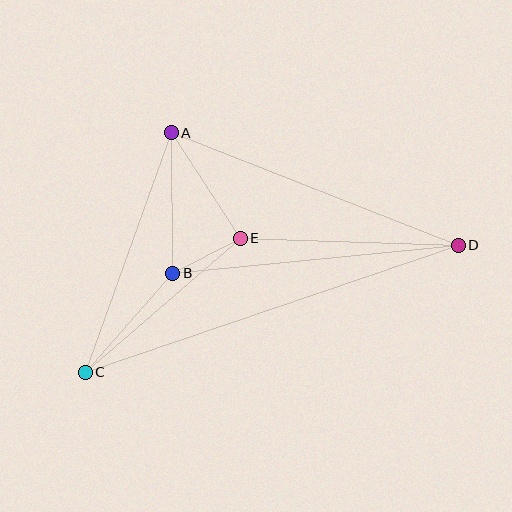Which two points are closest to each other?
Points B and E are closest to each other.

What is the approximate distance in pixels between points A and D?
The distance between A and D is approximately 308 pixels.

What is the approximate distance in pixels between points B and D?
The distance between B and D is approximately 287 pixels.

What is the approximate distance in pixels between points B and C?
The distance between B and C is approximately 132 pixels.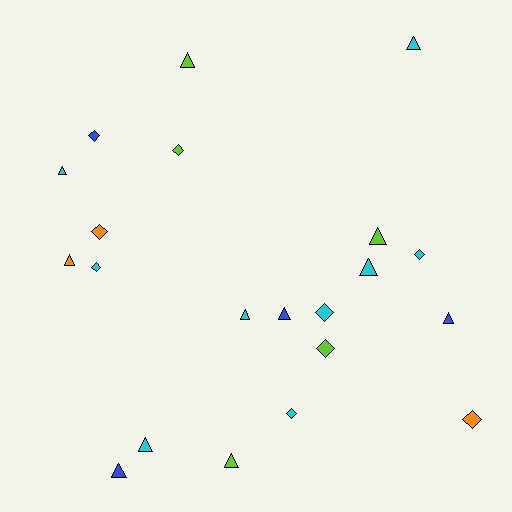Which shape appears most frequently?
Triangle, with 12 objects.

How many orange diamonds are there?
There are 2 orange diamonds.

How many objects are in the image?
There are 21 objects.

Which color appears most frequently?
Cyan, with 9 objects.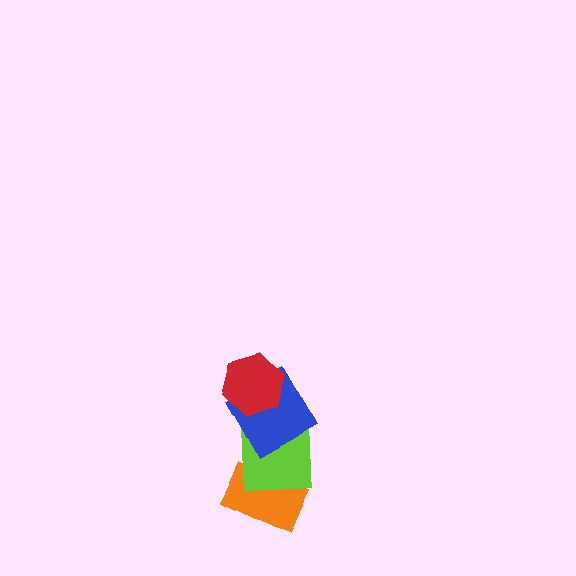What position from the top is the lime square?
The lime square is 3rd from the top.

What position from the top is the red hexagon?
The red hexagon is 1st from the top.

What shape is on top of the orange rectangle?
The lime square is on top of the orange rectangle.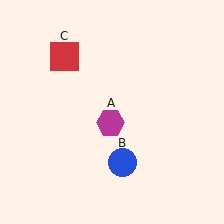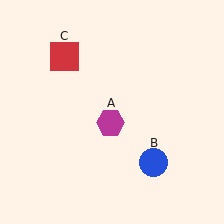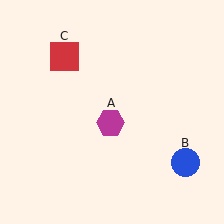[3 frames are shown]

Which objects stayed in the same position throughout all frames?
Magenta hexagon (object A) and red square (object C) remained stationary.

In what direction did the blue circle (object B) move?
The blue circle (object B) moved right.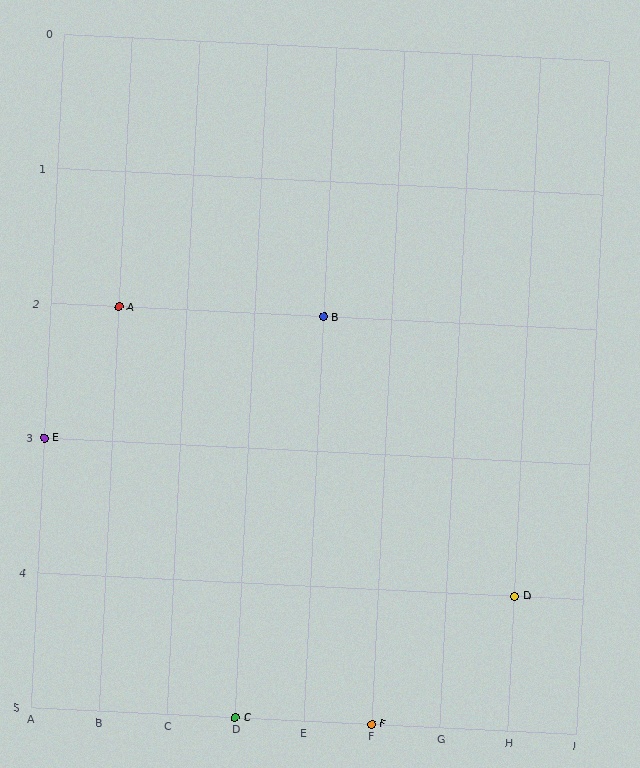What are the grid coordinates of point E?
Point E is at grid coordinates (A, 3).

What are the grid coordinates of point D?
Point D is at grid coordinates (H, 4).